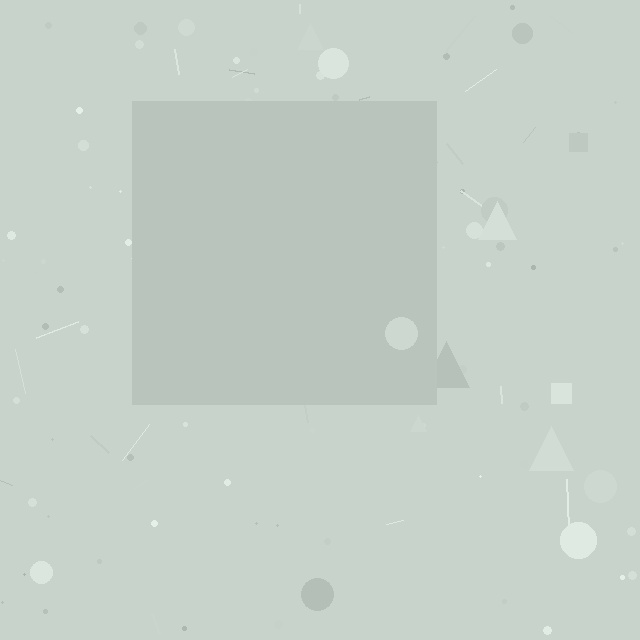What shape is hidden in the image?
A square is hidden in the image.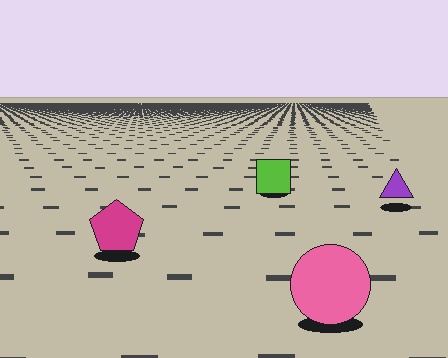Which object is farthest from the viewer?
The lime square is farthest from the viewer. It appears smaller and the ground texture around it is denser.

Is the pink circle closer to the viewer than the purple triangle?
Yes. The pink circle is closer — you can tell from the texture gradient: the ground texture is coarser near it.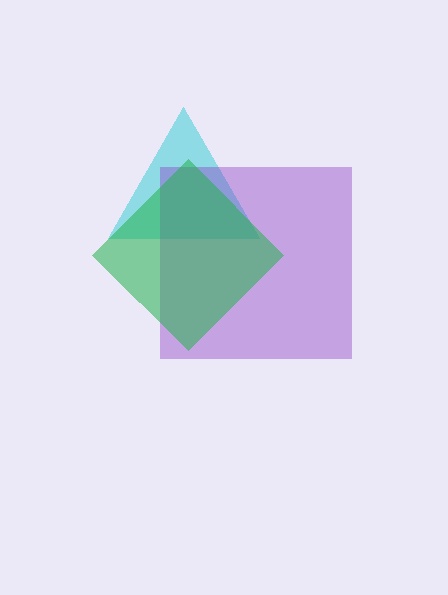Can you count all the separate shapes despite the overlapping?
Yes, there are 3 separate shapes.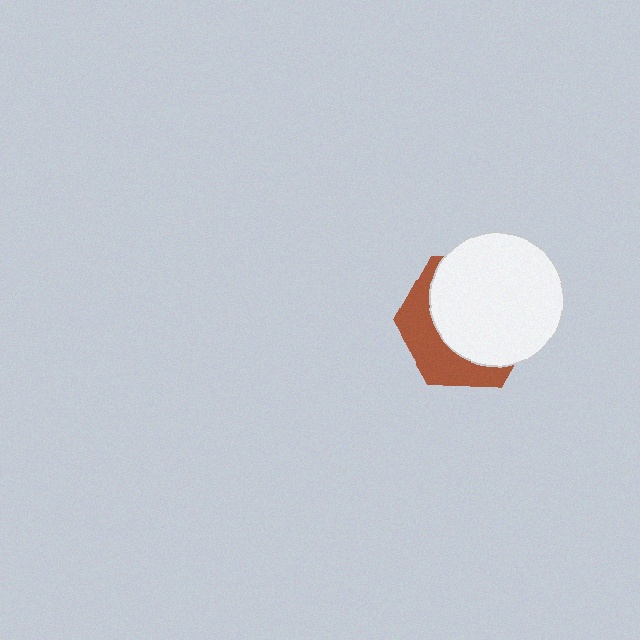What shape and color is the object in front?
The object in front is a white circle.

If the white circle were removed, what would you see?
You would see the complete brown hexagon.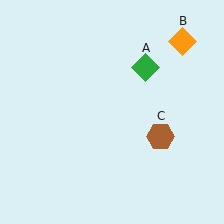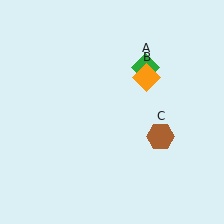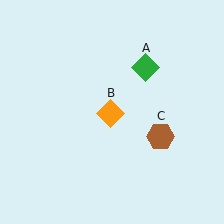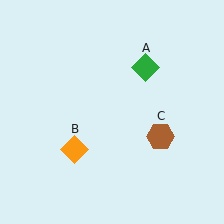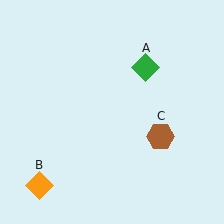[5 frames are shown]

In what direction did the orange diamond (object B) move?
The orange diamond (object B) moved down and to the left.